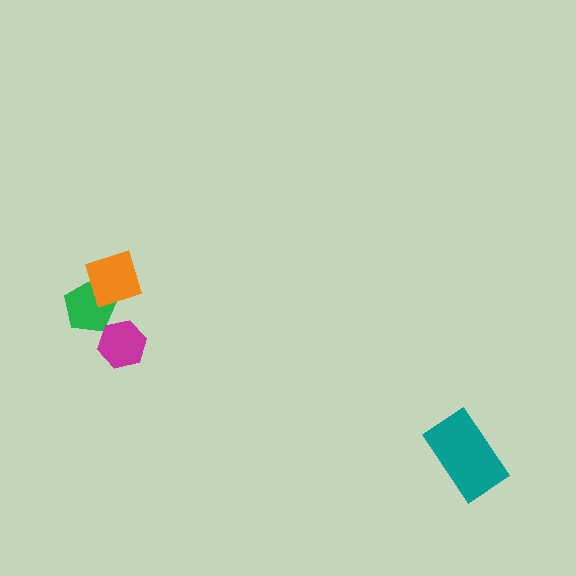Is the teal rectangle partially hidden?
No, no other shape covers it.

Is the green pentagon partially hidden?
Yes, it is partially covered by another shape.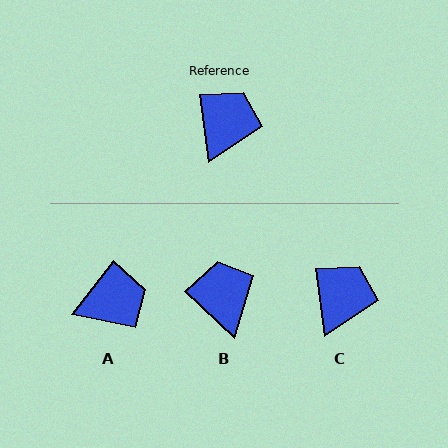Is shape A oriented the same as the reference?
No, it is off by about 45 degrees.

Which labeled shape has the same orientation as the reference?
C.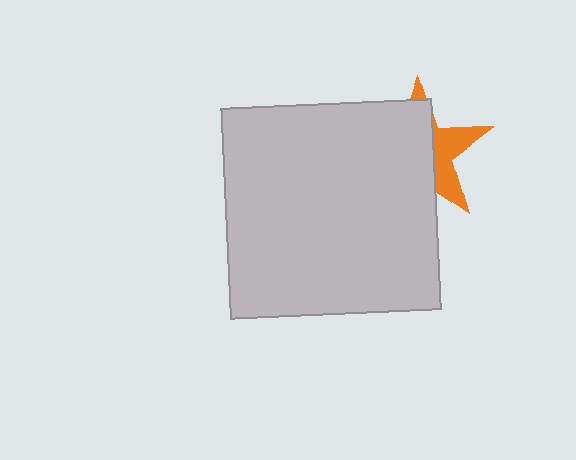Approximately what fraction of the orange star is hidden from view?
Roughly 64% of the orange star is hidden behind the light gray square.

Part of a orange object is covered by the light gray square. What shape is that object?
It is a star.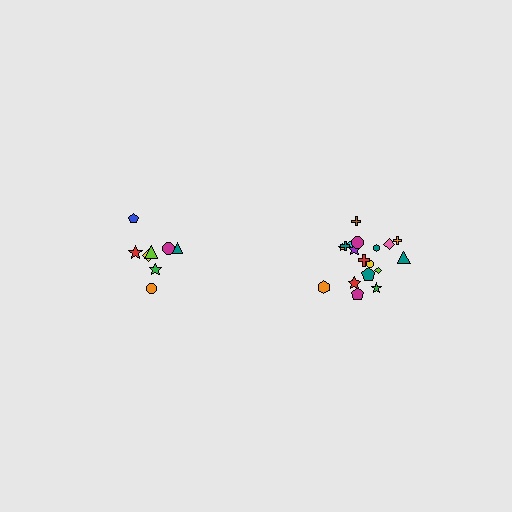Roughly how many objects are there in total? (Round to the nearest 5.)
Roughly 25 objects in total.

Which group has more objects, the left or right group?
The right group.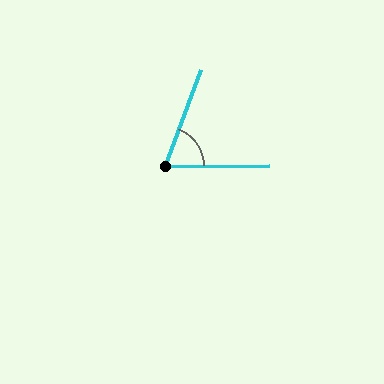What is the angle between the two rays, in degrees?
Approximately 69 degrees.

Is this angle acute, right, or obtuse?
It is acute.